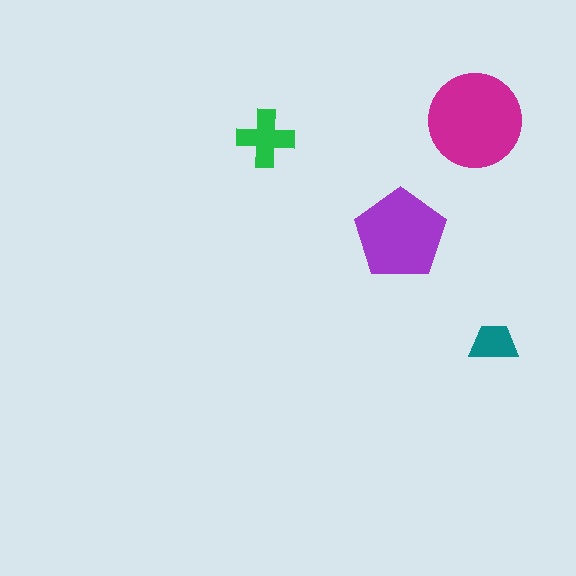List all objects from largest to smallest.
The magenta circle, the purple pentagon, the green cross, the teal trapezoid.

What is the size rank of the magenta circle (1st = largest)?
1st.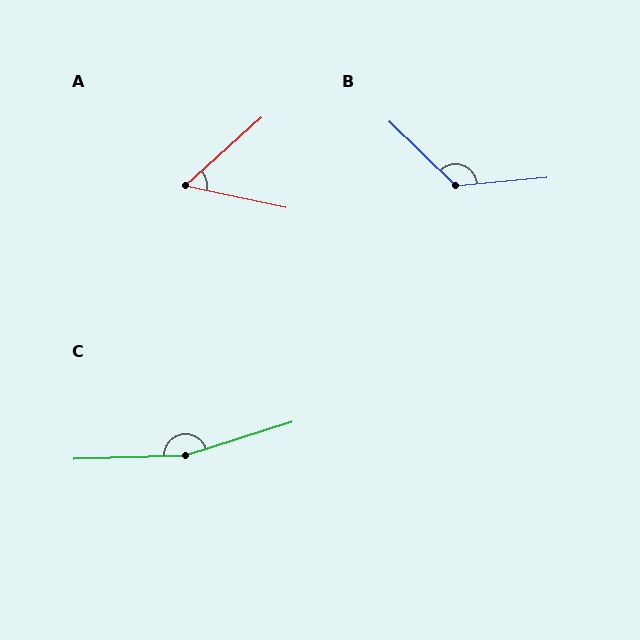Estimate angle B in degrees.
Approximately 131 degrees.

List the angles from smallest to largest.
A (54°), B (131°), C (164°).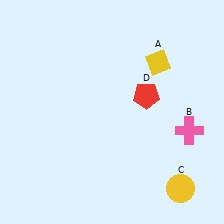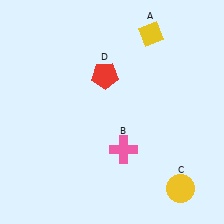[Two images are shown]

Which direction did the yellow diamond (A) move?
The yellow diamond (A) moved up.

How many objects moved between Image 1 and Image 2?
3 objects moved between the two images.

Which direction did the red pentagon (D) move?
The red pentagon (D) moved left.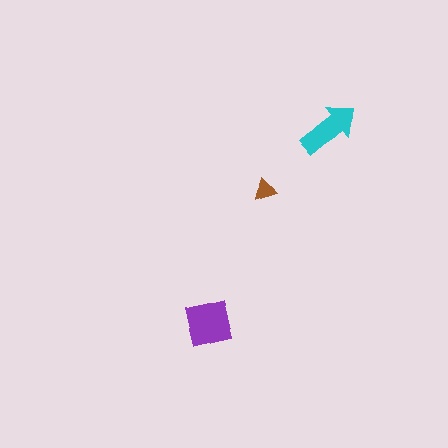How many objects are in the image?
There are 3 objects in the image.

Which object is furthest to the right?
The cyan arrow is rightmost.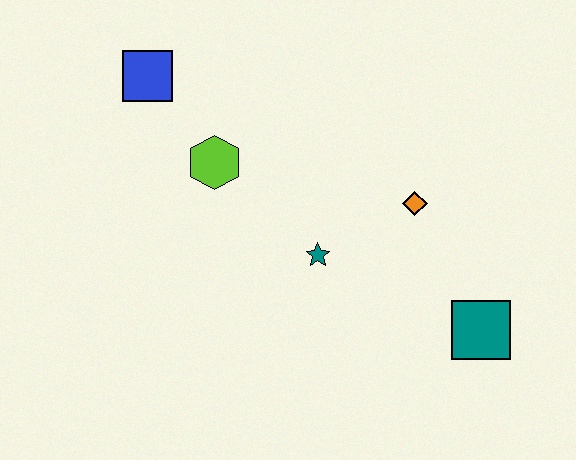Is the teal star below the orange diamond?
Yes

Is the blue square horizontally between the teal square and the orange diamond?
No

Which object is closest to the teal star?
The orange diamond is closest to the teal star.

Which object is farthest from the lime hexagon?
The teal square is farthest from the lime hexagon.